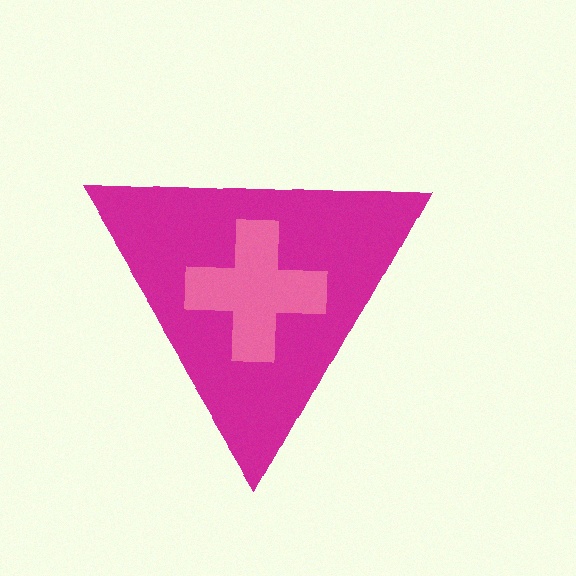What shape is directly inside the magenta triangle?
The pink cross.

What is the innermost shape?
The pink cross.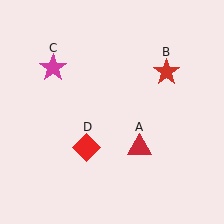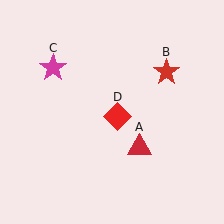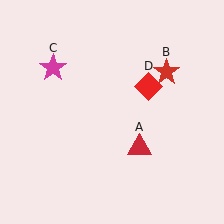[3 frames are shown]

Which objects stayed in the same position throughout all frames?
Red triangle (object A) and red star (object B) and magenta star (object C) remained stationary.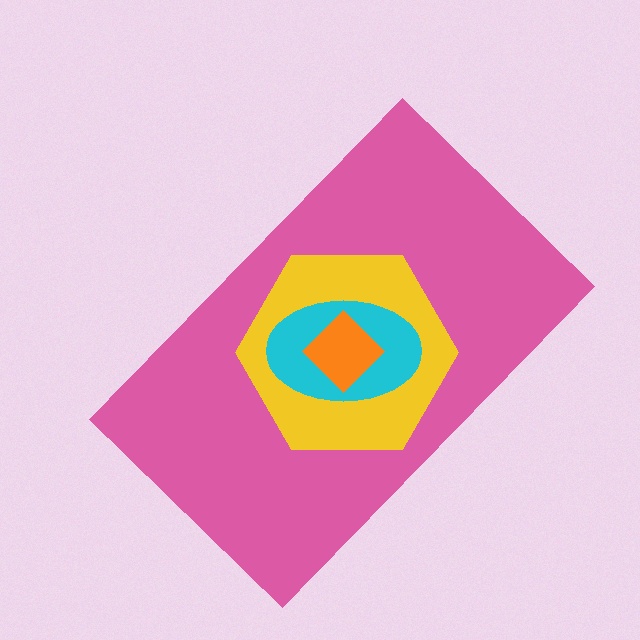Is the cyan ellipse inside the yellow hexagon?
Yes.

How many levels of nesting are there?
4.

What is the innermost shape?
The orange diamond.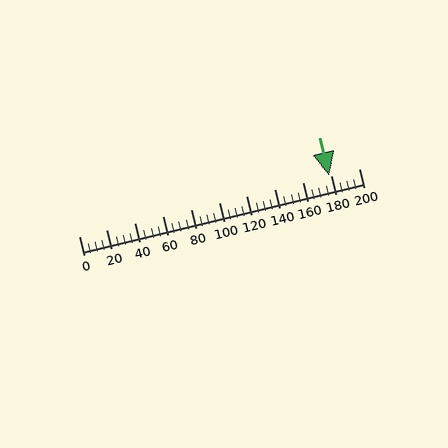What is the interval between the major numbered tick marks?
The major tick marks are spaced 20 units apart.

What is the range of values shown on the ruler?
The ruler shows values from 0 to 200.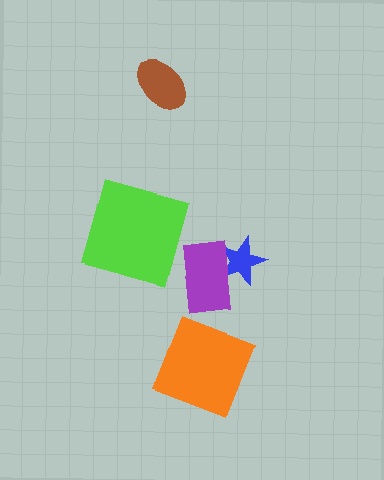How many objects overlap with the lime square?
0 objects overlap with the lime square.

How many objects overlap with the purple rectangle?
1 object overlaps with the purple rectangle.